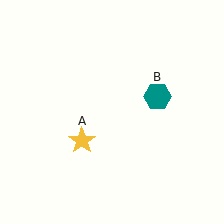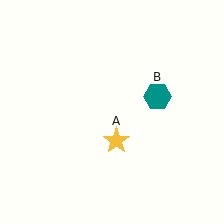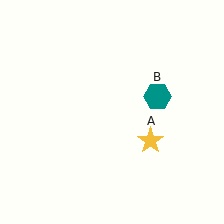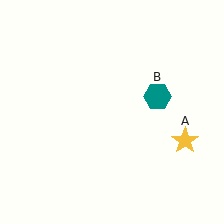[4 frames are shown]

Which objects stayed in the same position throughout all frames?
Teal hexagon (object B) remained stationary.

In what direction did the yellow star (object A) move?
The yellow star (object A) moved right.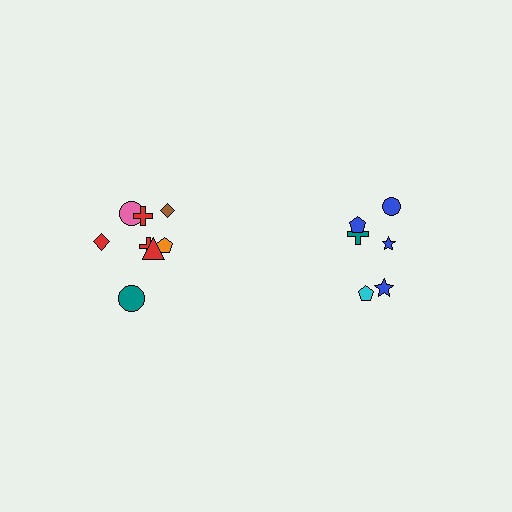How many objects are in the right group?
There are 6 objects.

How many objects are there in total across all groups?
There are 14 objects.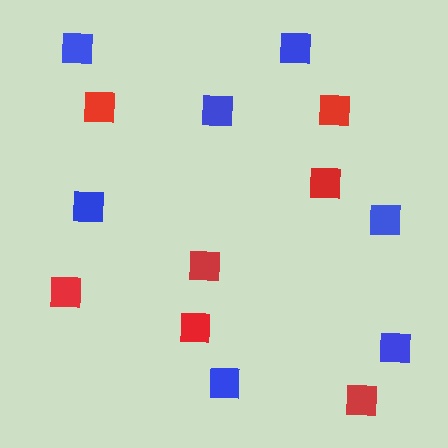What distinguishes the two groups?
There are 2 groups: one group of blue squares (7) and one group of red squares (7).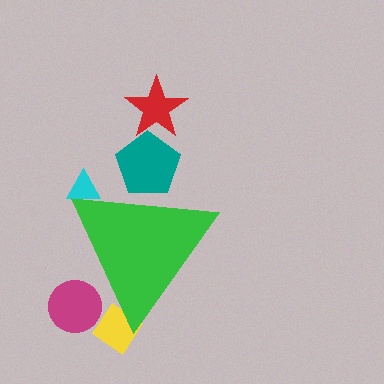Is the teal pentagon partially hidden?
Yes, the teal pentagon is partially hidden behind the green triangle.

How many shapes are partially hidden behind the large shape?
4 shapes are partially hidden.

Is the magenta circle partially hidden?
Yes, the magenta circle is partially hidden behind the green triangle.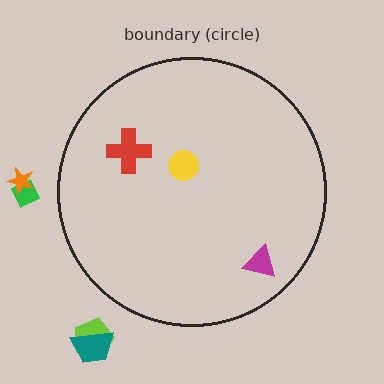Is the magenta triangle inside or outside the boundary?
Inside.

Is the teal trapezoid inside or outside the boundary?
Outside.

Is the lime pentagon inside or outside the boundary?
Outside.